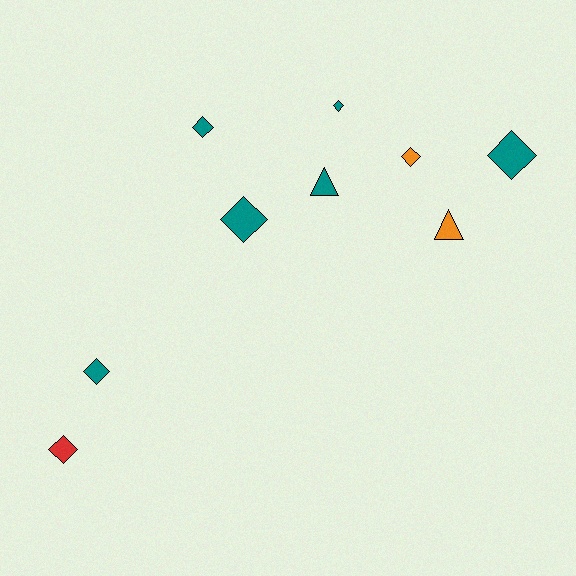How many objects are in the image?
There are 9 objects.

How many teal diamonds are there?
There are 5 teal diamonds.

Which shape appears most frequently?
Diamond, with 7 objects.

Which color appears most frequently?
Teal, with 6 objects.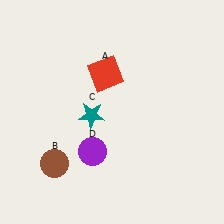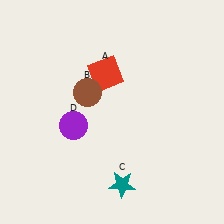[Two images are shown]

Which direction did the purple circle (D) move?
The purple circle (D) moved up.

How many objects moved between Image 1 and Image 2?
3 objects moved between the two images.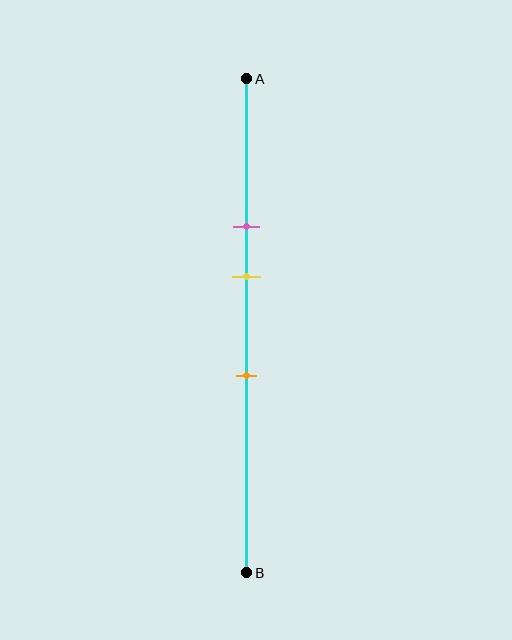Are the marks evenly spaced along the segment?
Yes, the marks are approximately evenly spaced.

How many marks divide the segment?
There are 3 marks dividing the segment.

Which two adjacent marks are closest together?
The pink and yellow marks are the closest adjacent pair.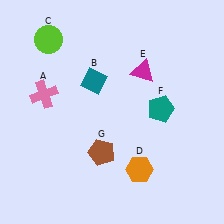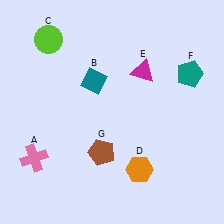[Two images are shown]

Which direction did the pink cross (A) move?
The pink cross (A) moved down.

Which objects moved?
The objects that moved are: the pink cross (A), the teal pentagon (F).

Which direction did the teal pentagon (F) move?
The teal pentagon (F) moved up.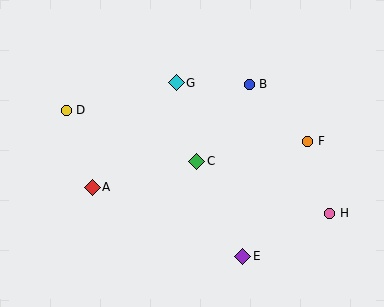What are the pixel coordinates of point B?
Point B is at (249, 84).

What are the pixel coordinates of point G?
Point G is at (176, 83).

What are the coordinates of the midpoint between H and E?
The midpoint between H and E is at (286, 235).